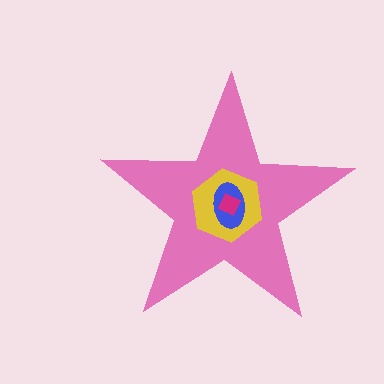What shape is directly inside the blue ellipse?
The magenta diamond.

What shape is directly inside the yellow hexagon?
The blue ellipse.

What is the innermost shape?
The magenta diamond.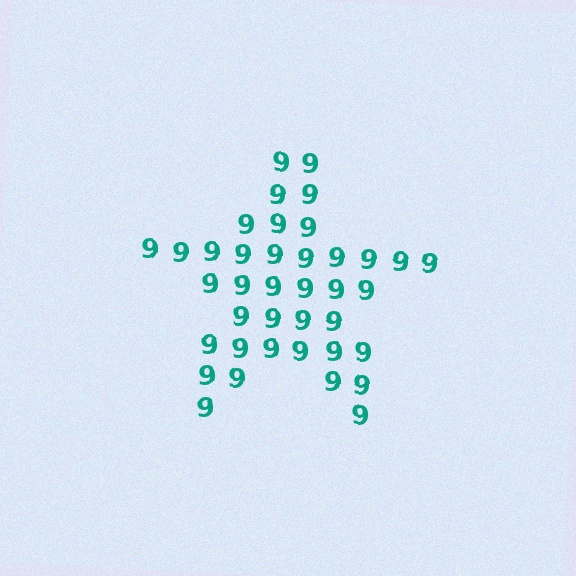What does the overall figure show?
The overall figure shows a star.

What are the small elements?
The small elements are digit 9's.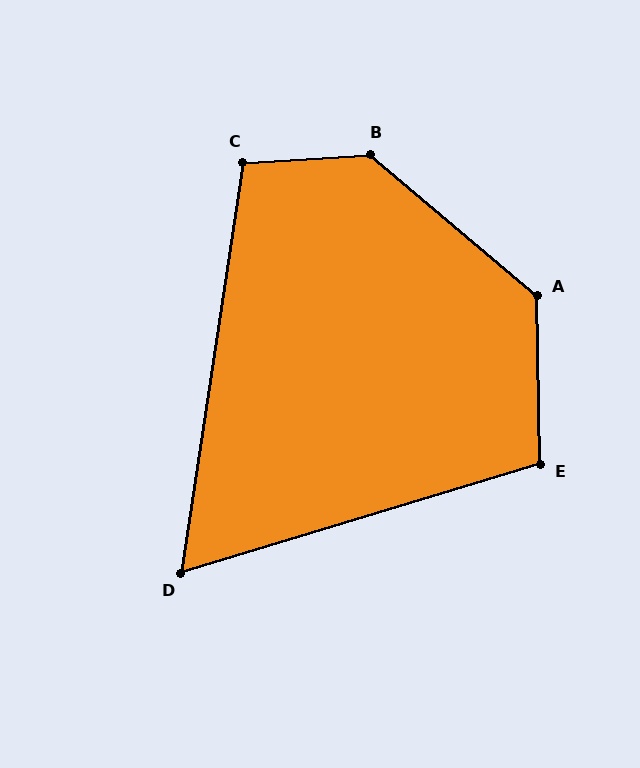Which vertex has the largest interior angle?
B, at approximately 136 degrees.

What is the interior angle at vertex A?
Approximately 131 degrees (obtuse).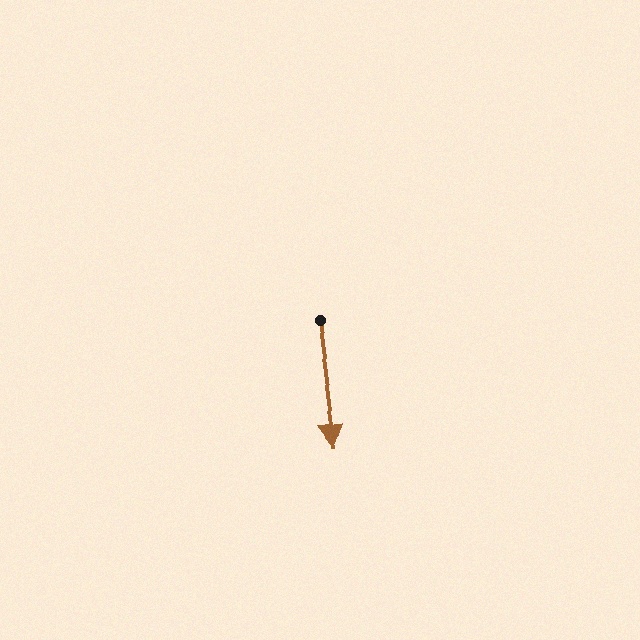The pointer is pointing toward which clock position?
Roughly 6 o'clock.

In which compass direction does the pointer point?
South.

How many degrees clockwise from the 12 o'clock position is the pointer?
Approximately 172 degrees.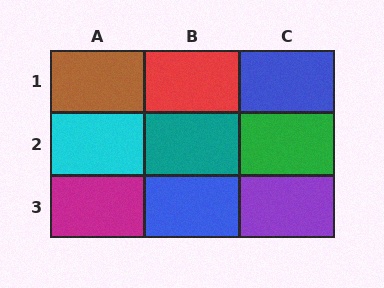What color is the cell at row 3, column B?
Blue.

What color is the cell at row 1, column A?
Brown.